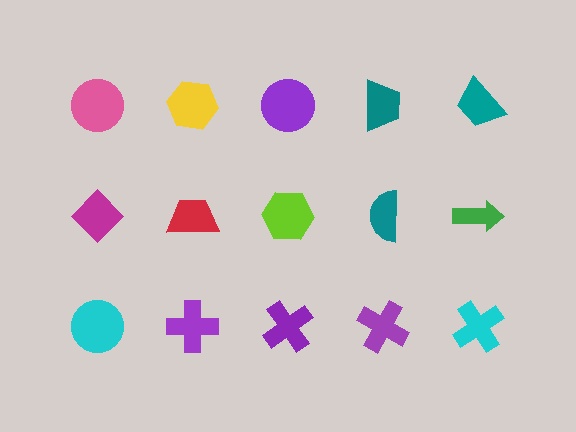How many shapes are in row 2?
5 shapes.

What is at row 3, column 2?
A purple cross.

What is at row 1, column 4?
A teal trapezoid.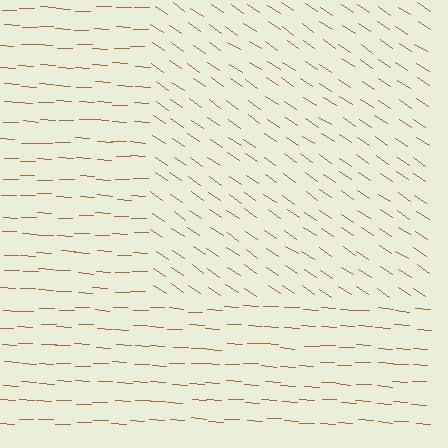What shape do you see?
I see a rectangle.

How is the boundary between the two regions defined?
The boundary is defined purely by a change in line orientation (approximately 31 degrees difference). All lines are the same color and thickness.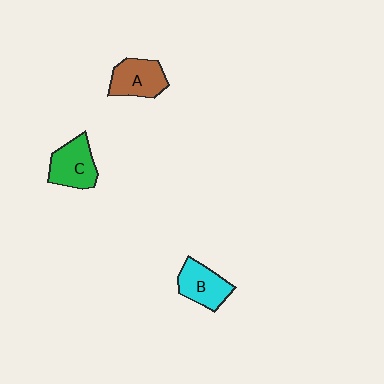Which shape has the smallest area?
Shape B (cyan).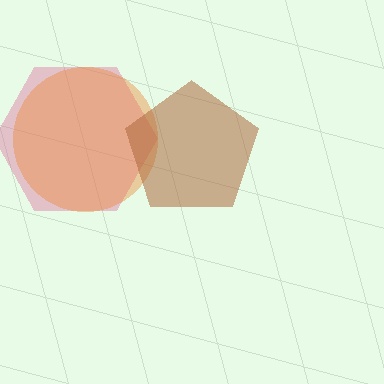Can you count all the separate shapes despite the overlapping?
Yes, there are 3 separate shapes.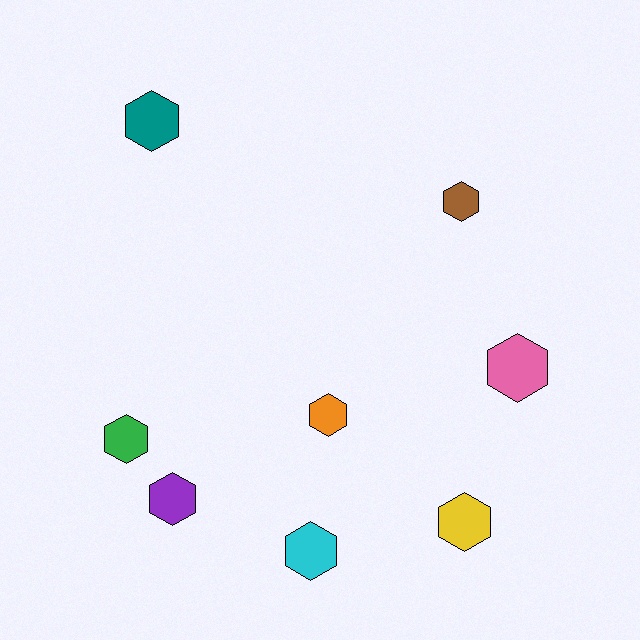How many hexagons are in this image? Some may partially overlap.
There are 8 hexagons.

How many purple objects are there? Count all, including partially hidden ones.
There is 1 purple object.